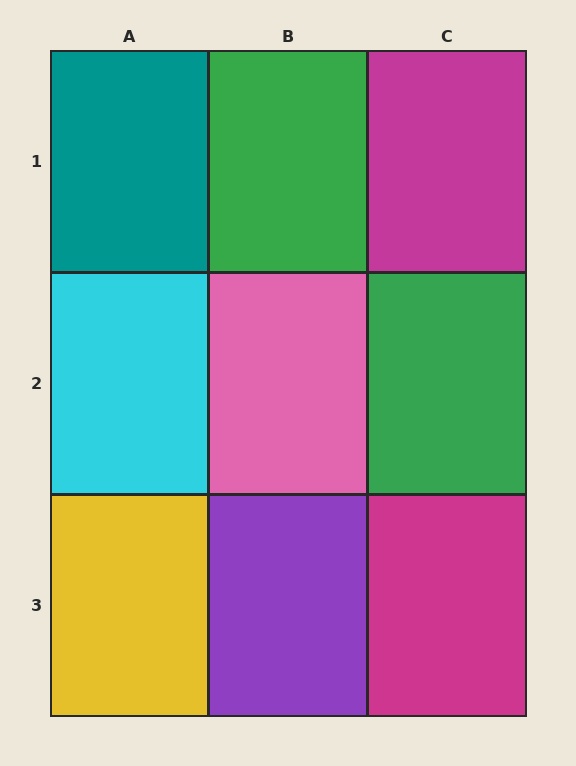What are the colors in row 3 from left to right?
Yellow, purple, magenta.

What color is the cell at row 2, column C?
Green.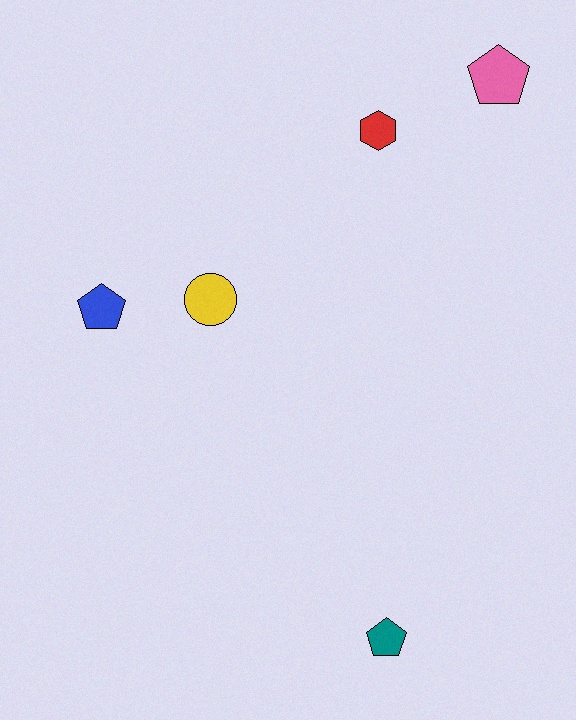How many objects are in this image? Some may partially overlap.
There are 5 objects.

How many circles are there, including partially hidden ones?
There is 1 circle.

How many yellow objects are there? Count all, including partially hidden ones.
There is 1 yellow object.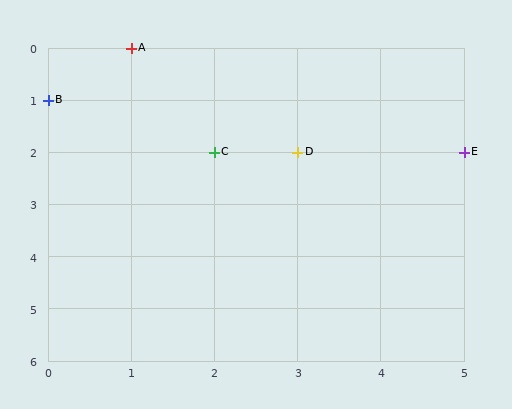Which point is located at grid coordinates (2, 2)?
Point C is at (2, 2).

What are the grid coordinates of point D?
Point D is at grid coordinates (3, 2).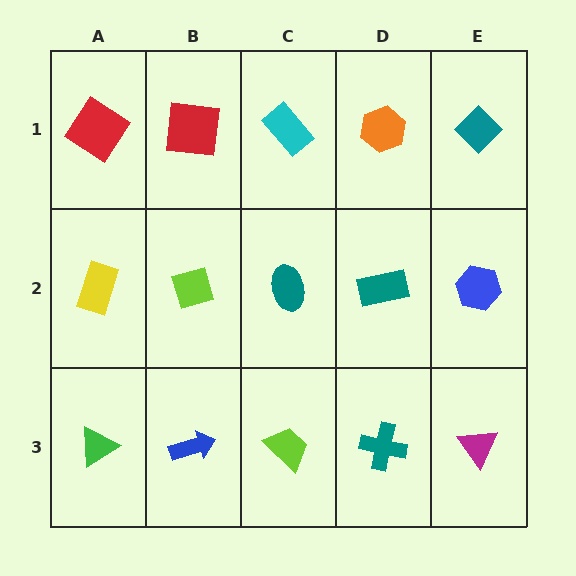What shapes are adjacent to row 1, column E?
A blue hexagon (row 2, column E), an orange hexagon (row 1, column D).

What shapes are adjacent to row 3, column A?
A yellow rectangle (row 2, column A), a blue arrow (row 3, column B).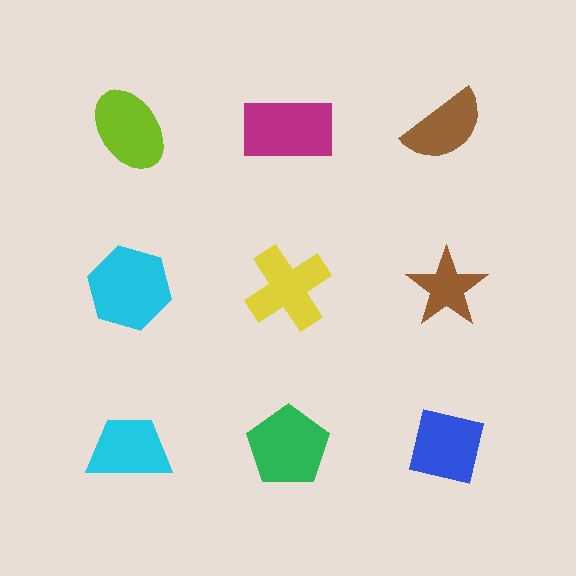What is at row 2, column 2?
A yellow cross.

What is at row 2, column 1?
A cyan hexagon.